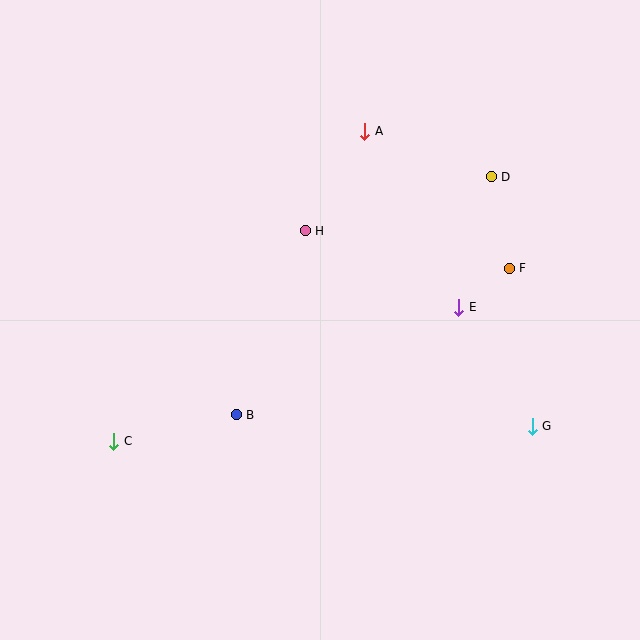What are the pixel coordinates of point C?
Point C is at (114, 441).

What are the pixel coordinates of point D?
Point D is at (491, 177).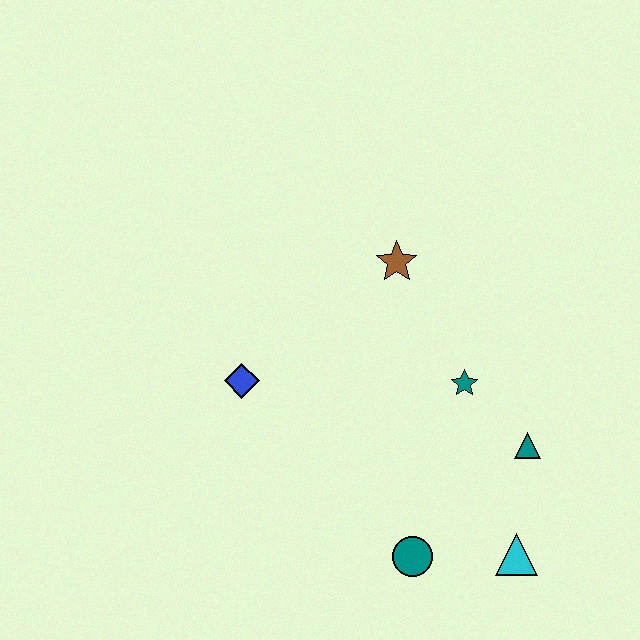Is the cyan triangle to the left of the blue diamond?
No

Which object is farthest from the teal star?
The blue diamond is farthest from the teal star.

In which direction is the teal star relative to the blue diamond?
The teal star is to the right of the blue diamond.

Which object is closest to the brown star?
The teal star is closest to the brown star.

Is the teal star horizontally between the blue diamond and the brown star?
No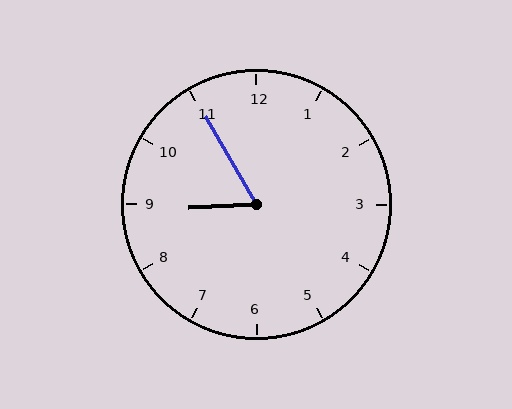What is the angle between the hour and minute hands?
Approximately 62 degrees.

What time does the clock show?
8:55.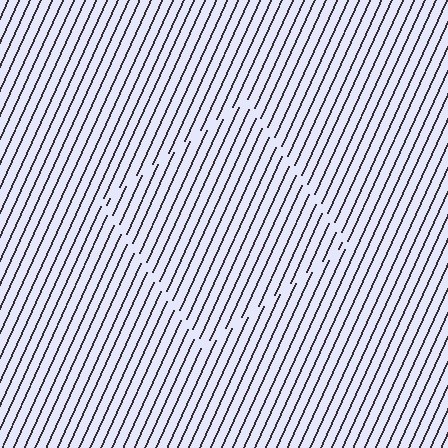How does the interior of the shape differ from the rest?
The interior of the shape contains the same grating, shifted by half a period — the contour is defined by the phase discontinuity where line-ends from the inner and outer gratings abut.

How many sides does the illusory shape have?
4 sides — the line-ends trace a square.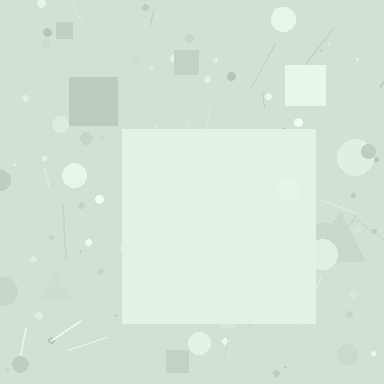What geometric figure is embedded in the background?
A square is embedded in the background.